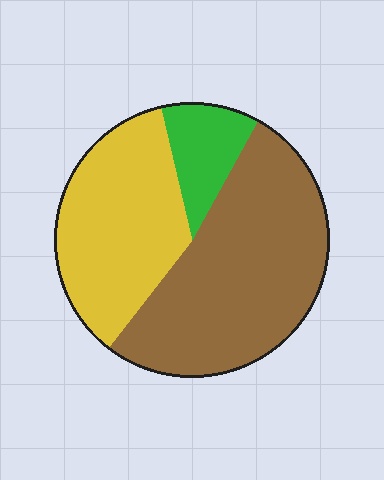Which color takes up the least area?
Green, at roughly 10%.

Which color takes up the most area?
Brown, at roughly 50%.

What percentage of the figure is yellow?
Yellow takes up about three eighths (3/8) of the figure.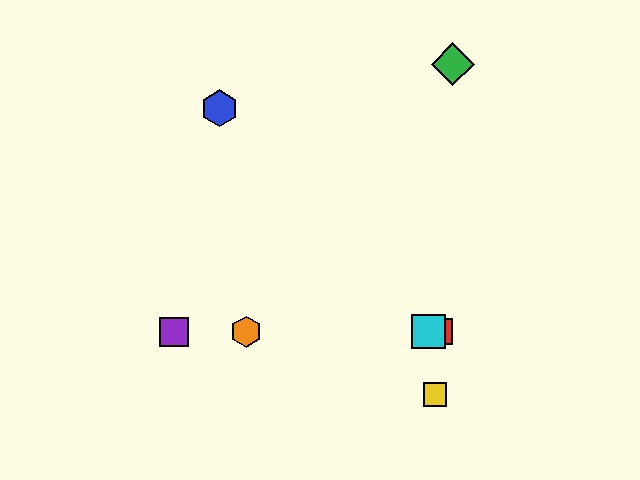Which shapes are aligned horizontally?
The red square, the purple square, the orange hexagon, the cyan square are aligned horizontally.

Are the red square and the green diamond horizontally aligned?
No, the red square is at y≈332 and the green diamond is at y≈64.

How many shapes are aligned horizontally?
4 shapes (the red square, the purple square, the orange hexagon, the cyan square) are aligned horizontally.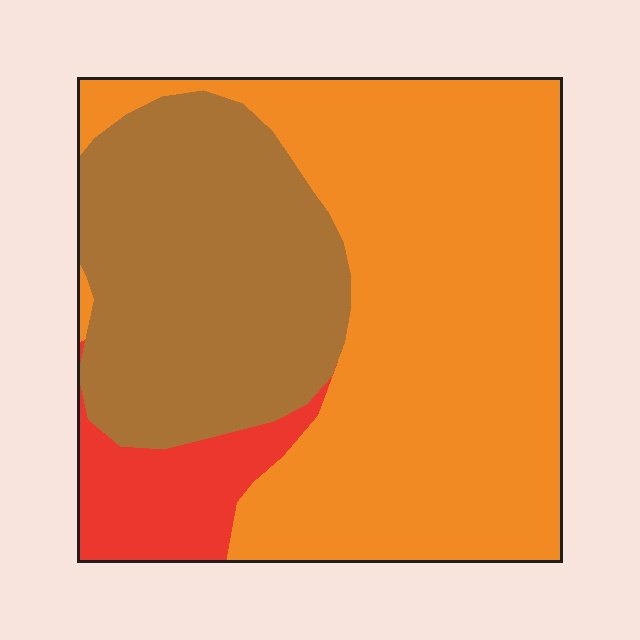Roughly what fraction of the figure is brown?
Brown takes up between a sixth and a third of the figure.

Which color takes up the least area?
Red, at roughly 10%.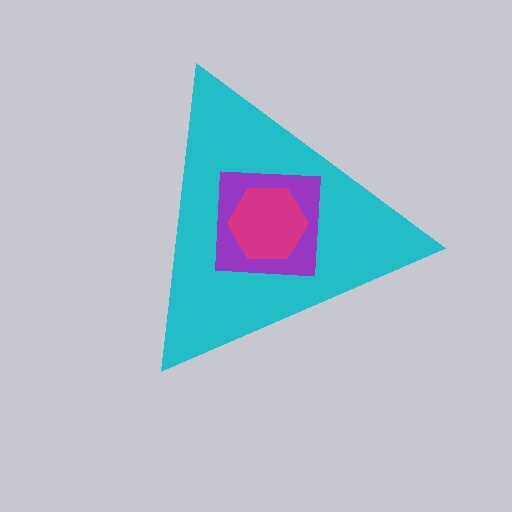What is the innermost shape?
The magenta hexagon.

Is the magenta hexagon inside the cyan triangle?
Yes.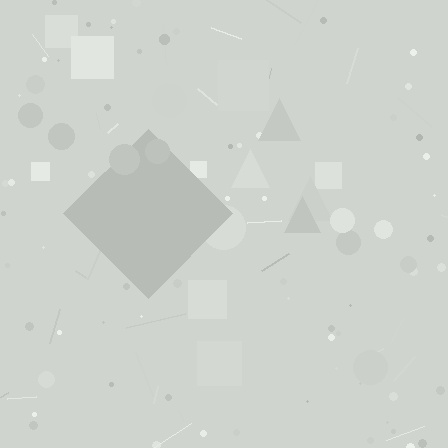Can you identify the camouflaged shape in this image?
The camouflaged shape is a diamond.